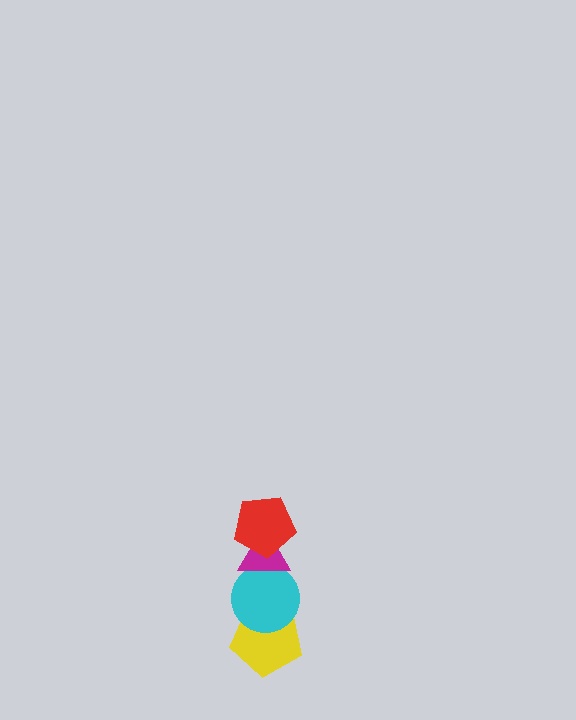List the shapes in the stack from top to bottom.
From top to bottom: the red pentagon, the magenta triangle, the cyan circle, the yellow pentagon.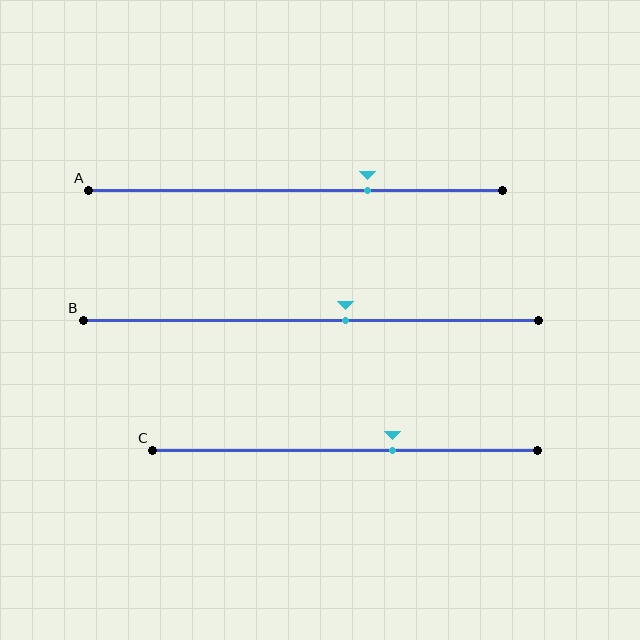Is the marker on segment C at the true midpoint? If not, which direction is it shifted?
No, the marker on segment C is shifted to the right by about 12% of the segment length.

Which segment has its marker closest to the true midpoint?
Segment B has its marker closest to the true midpoint.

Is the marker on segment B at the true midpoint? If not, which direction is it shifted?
No, the marker on segment B is shifted to the right by about 7% of the segment length.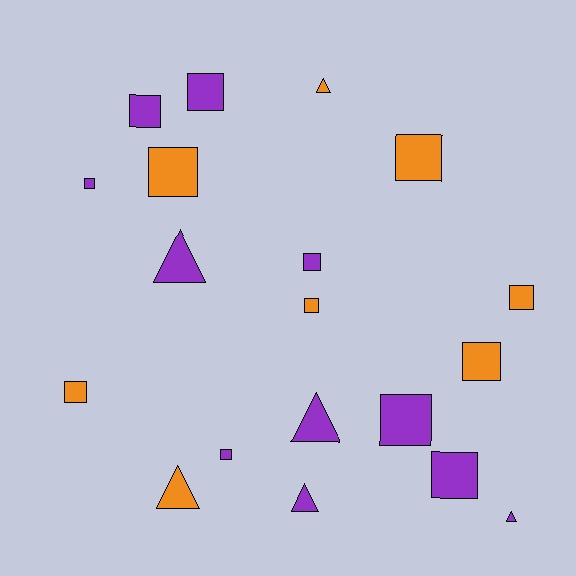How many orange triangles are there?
There are 2 orange triangles.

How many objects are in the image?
There are 19 objects.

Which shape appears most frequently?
Square, with 13 objects.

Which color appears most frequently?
Purple, with 11 objects.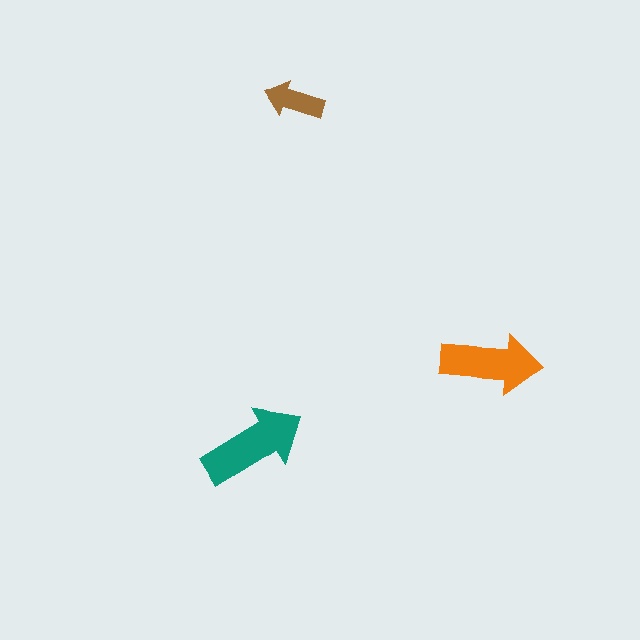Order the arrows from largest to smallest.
the teal one, the orange one, the brown one.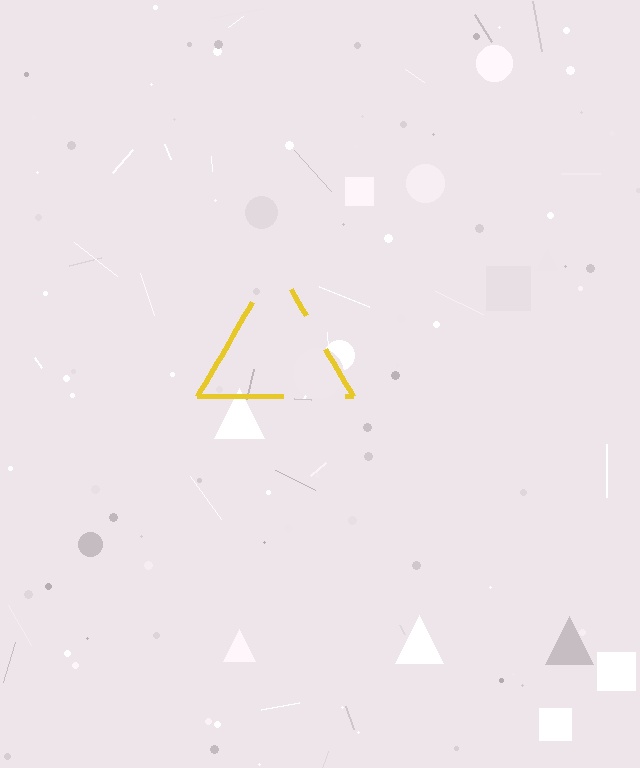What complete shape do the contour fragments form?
The contour fragments form a triangle.